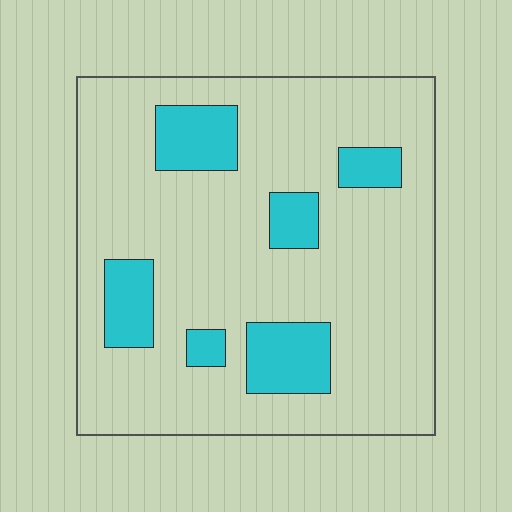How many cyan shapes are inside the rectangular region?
6.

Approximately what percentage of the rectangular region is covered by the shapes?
Approximately 20%.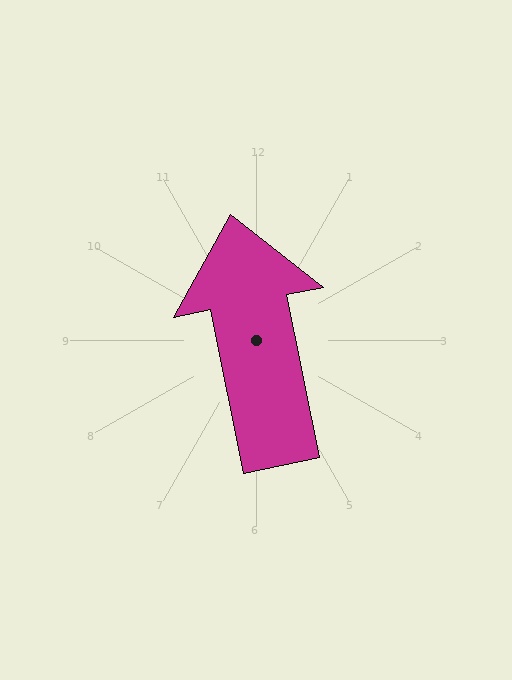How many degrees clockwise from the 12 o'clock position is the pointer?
Approximately 349 degrees.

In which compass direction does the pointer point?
North.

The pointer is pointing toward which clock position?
Roughly 12 o'clock.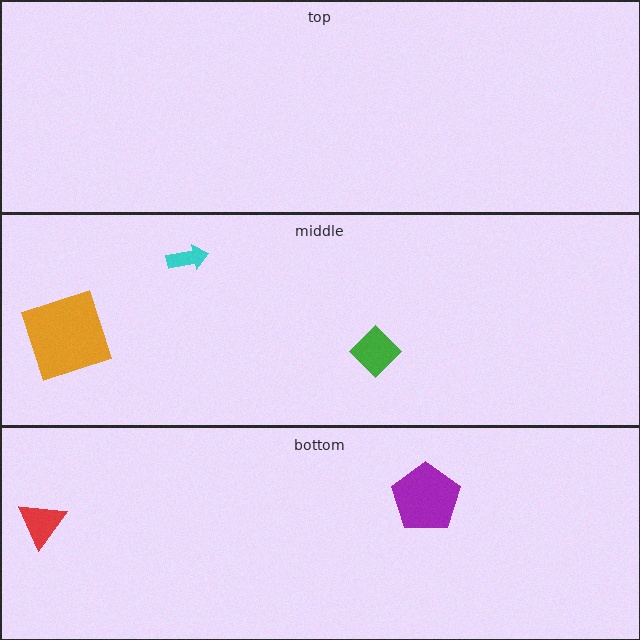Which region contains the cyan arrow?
The middle region.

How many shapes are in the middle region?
3.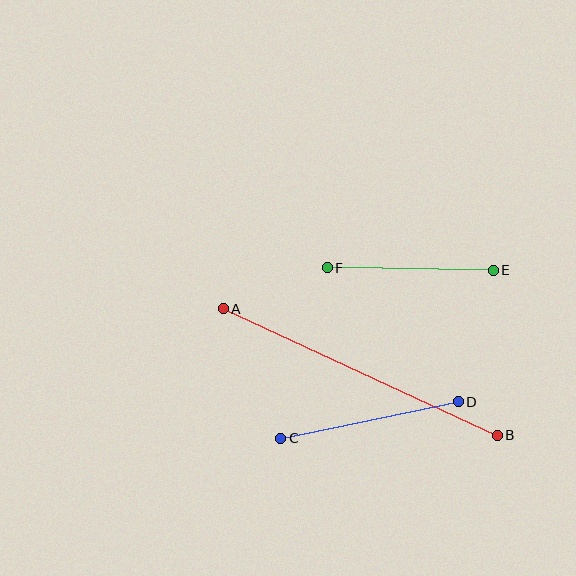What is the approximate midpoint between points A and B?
The midpoint is at approximately (360, 372) pixels.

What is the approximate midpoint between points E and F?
The midpoint is at approximately (410, 269) pixels.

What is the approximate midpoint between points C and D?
The midpoint is at approximately (369, 420) pixels.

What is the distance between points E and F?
The distance is approximately 166 pixels.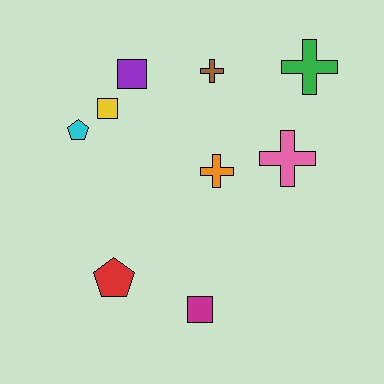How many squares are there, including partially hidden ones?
There are 3 squares.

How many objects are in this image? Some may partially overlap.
There are 9 objects.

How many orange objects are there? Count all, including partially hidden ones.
There is 1 orange object.